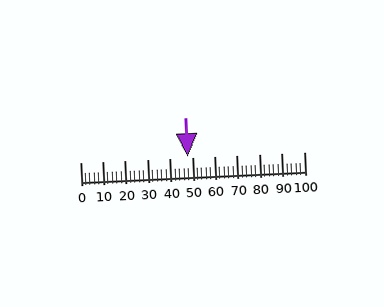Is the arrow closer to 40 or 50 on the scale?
The arrow is closer to 50.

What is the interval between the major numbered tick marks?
The major tick marks are spaced 10 units apart.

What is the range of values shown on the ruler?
The ruler shows values from 0 to 100.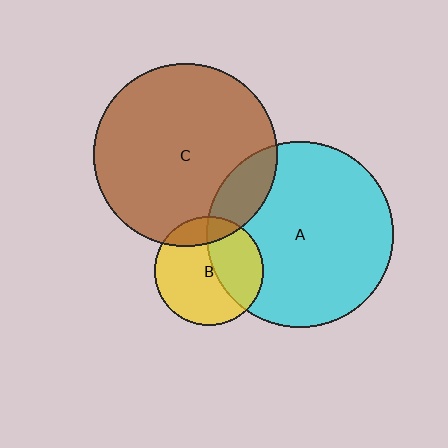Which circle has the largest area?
Circle A (cyan).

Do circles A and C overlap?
Yes.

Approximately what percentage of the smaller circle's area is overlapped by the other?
Approximately 15%.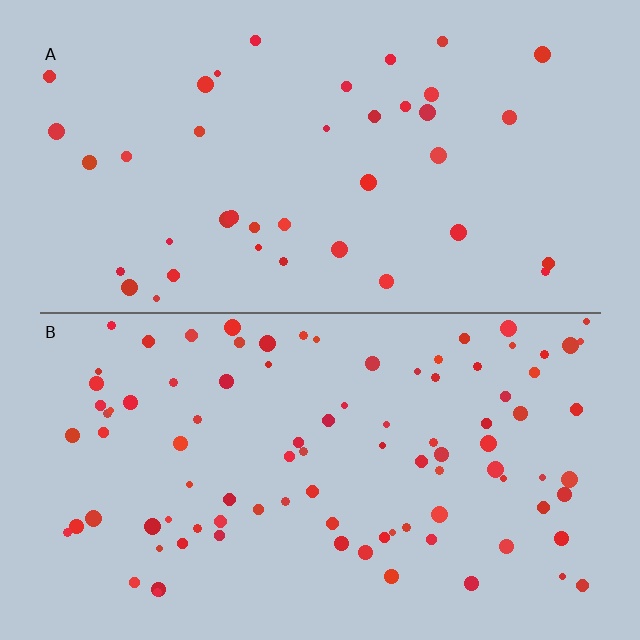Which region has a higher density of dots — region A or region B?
B (the bottom).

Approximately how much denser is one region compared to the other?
Approximately 2.3× — region B over region A.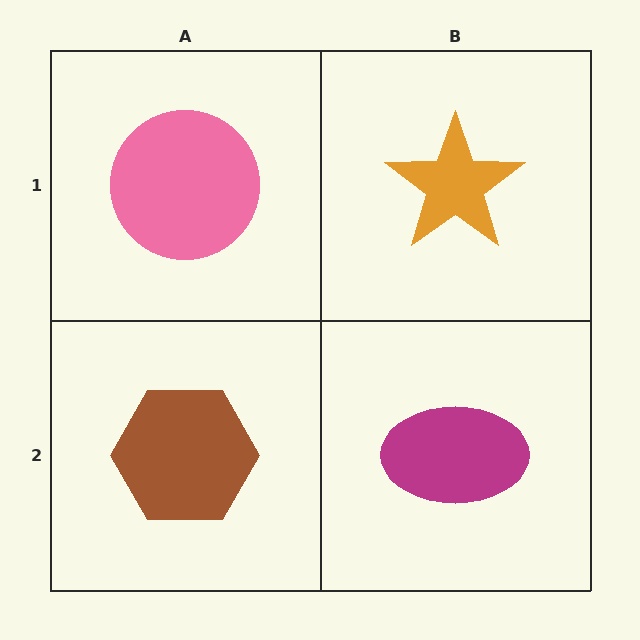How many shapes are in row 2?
2 shapes.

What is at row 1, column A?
A pink circle.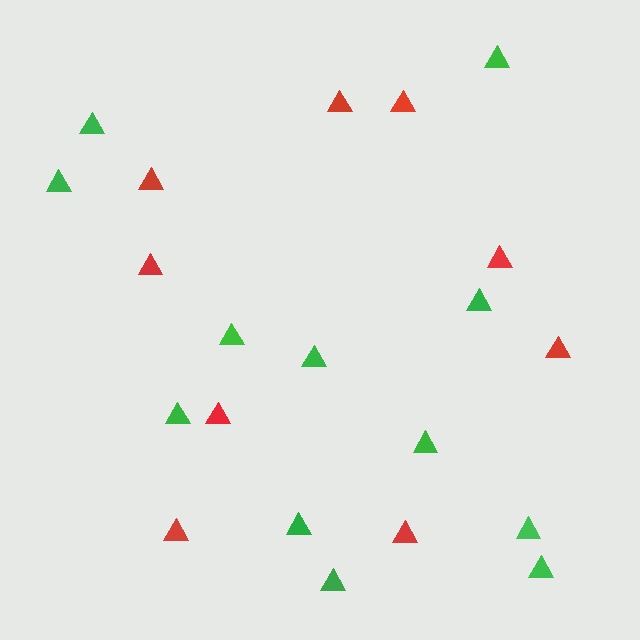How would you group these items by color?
There are 2 groups: one group of green triangles (12) and one group of red triangles (9).